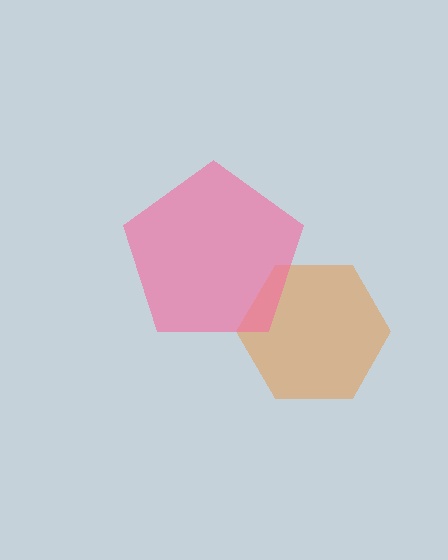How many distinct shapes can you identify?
There are 2 distinct shapes: an orange hexagon, a pink pentagon.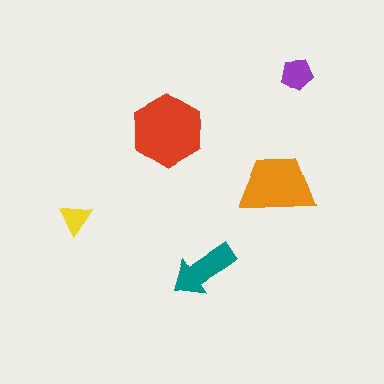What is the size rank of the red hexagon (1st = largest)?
1st.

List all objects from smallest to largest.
The yellow triangle, the purple pentagon, the teal arrow, the orange trapezoid, the red hexagon.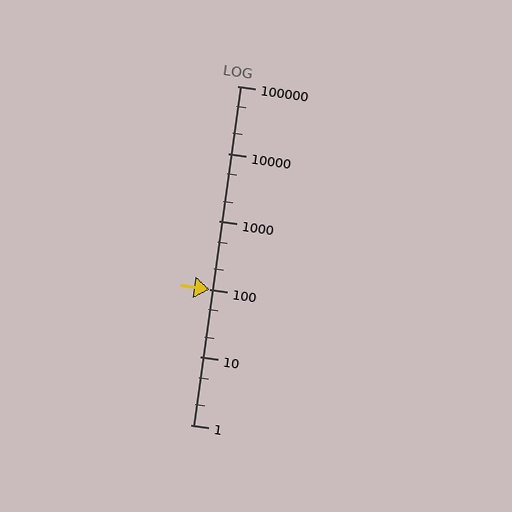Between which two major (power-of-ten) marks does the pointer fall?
The pointer is between 10 and 100.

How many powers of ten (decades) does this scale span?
The scale spans 5 decades, from 1 to 100000.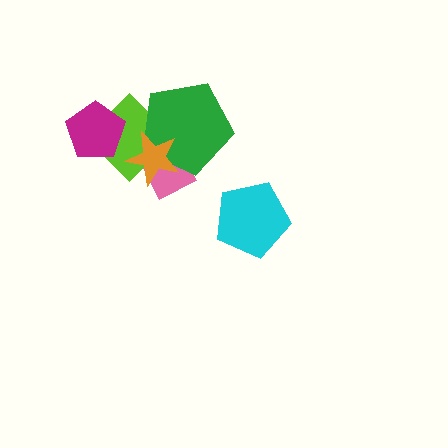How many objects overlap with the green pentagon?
3 objects overlap with the green pentagon.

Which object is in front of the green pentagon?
The orange star is in front of the green pentagon.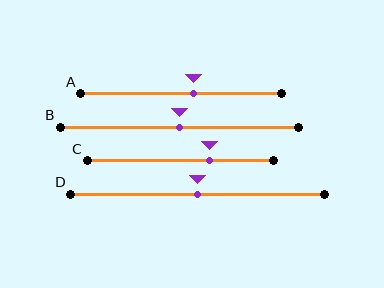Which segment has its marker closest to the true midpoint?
Segment B has its marker closest to the true midpoint.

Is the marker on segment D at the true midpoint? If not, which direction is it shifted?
Yes, the marker on segment D is at the true midpoint.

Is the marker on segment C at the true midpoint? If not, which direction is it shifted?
No, the marker on segment C is shifted to the right by about 16% of the segment length.